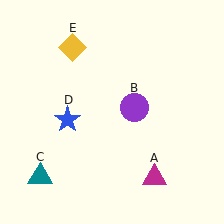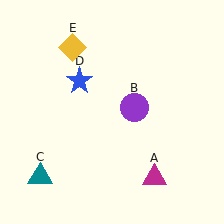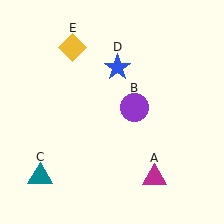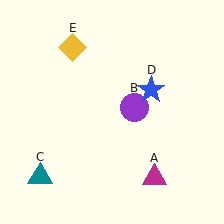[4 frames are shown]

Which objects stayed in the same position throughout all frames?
Magenta triangle (object A) and purple circle (object B) and teal triangle (object C) and yellow diamond (object E) remained stationary.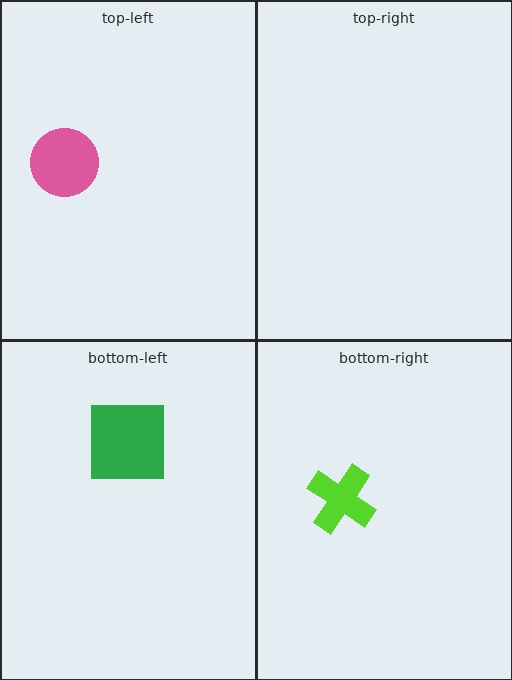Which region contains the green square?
The bottom-left region.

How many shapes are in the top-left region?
1.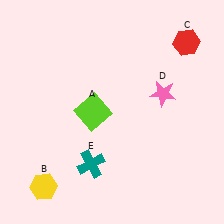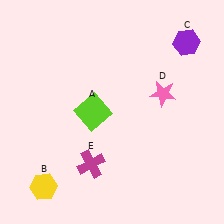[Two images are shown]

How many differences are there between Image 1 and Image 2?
There are 2 differences between the two images.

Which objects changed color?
C changed from red to purple. E changed from teal to magenta.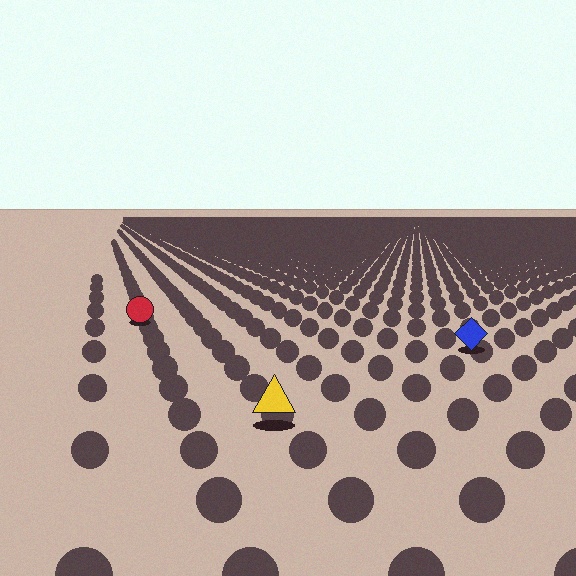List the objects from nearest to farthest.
From nearest to farthest: the yellow triangle, the blue diamond, the red circle.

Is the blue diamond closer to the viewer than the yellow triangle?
No. The yellow triangle is closer — you can tell from the texture gradient: the ground texture is coarser near it.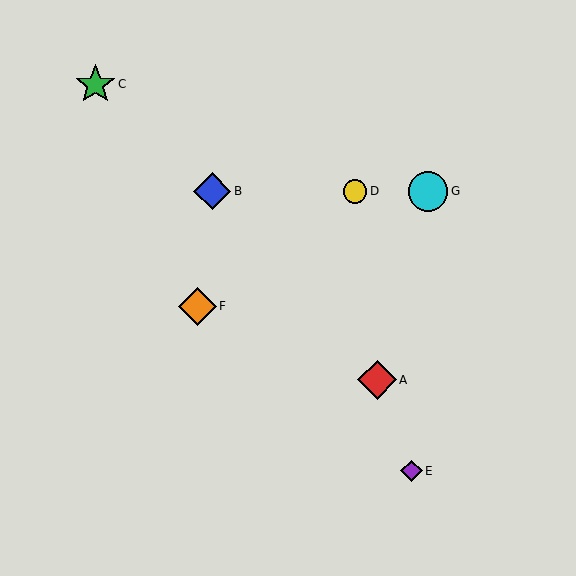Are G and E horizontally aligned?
No, G is at y≈191 and E is at y≈471.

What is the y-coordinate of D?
Object D is at y≈191.